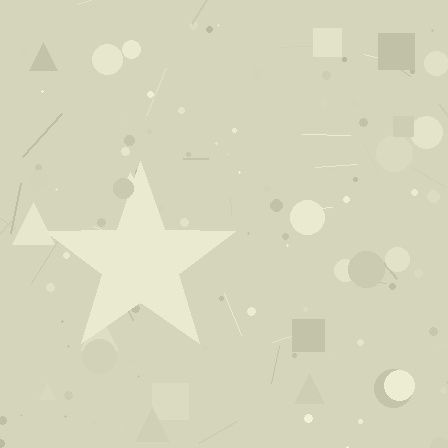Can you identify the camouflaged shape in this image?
The camouflaged shape is a star.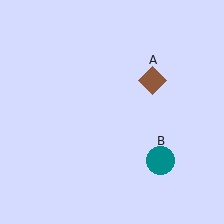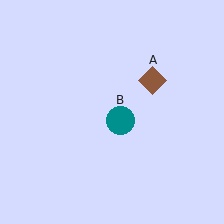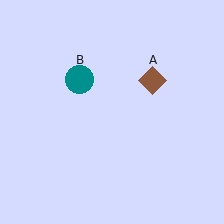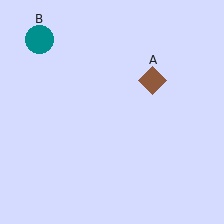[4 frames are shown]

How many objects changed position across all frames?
1 object changed position: teal circle (object B).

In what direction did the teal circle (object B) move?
The teal circle (object B) moved up and to the left.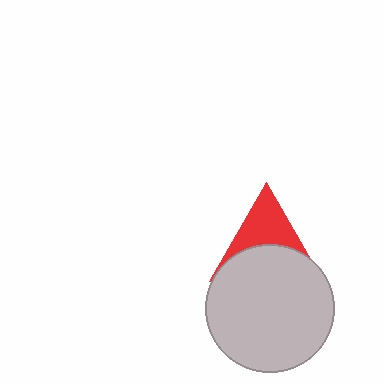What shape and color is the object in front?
The object in front is a light gray circle.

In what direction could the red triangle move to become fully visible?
The red triangle could move up. That would shift it out from behind the light gray circle entirely.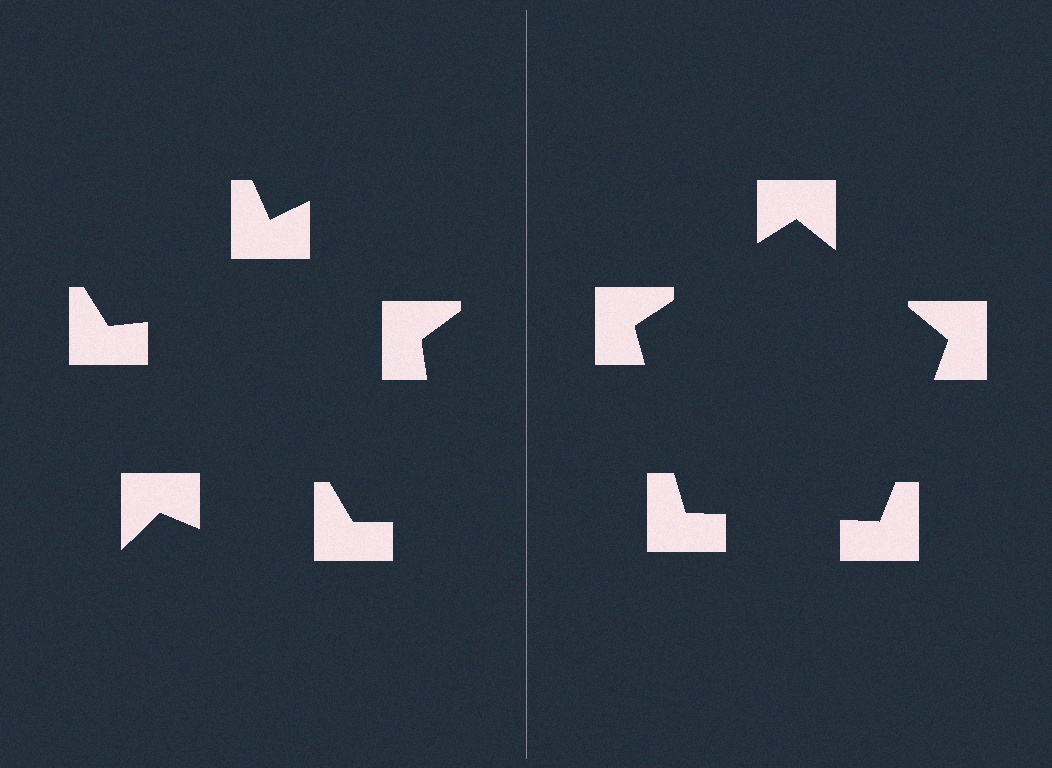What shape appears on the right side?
An illusory pentagon.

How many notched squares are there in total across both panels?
10 — 5 on each side.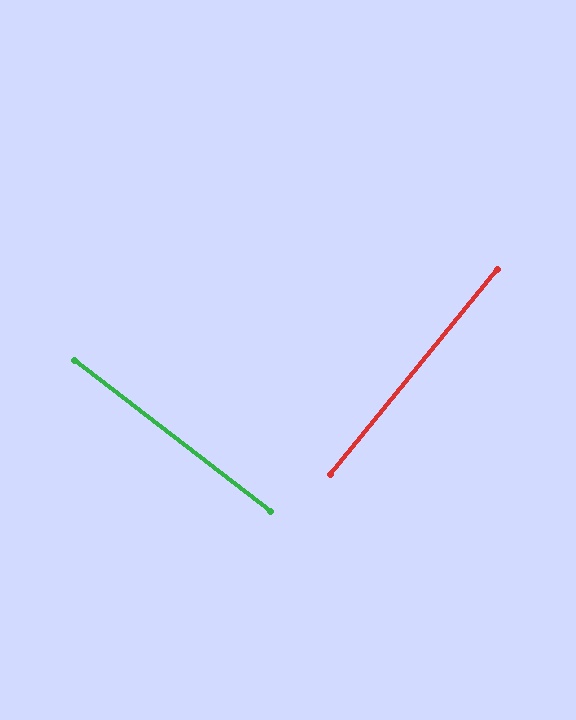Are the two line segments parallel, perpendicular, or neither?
Perpendicular — they meet at approximately 88°.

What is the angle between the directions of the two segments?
Approximately 88 degrees.